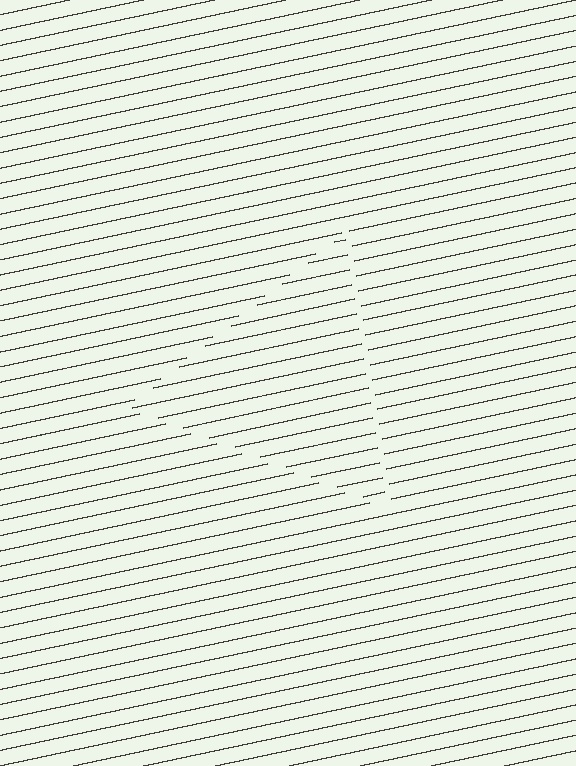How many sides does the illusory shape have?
3 sides — the line-ends trace a triangle.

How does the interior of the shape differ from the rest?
The interior of the shape contains the same grating, shifted by half a period — the contour is defined by the phase discontinuity where line-ends from the inner and outer gratings abut.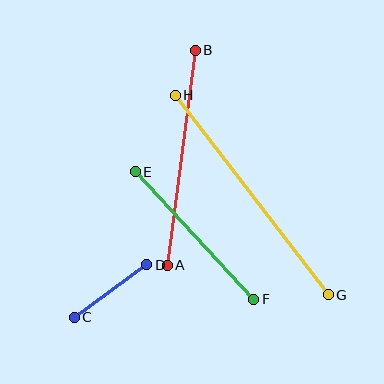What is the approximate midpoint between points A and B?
The midpoint is at approximately (181, 158) pixels.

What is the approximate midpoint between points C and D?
The midpoint is at approximately (110, 291) pixels.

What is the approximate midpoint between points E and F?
The midpoint is at approximately (195, 235) pixels.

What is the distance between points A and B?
The distance is approximately 217 pixels.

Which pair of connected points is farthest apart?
Points G and H are farthest apart.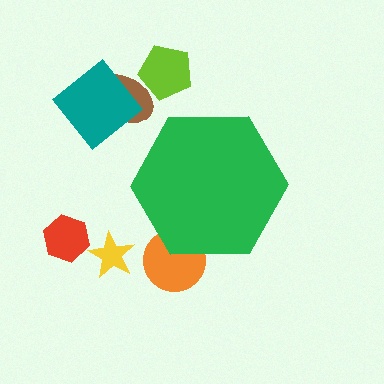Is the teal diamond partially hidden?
No, the teal diamond is fully visible.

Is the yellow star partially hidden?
No, the yellow star is fully visible.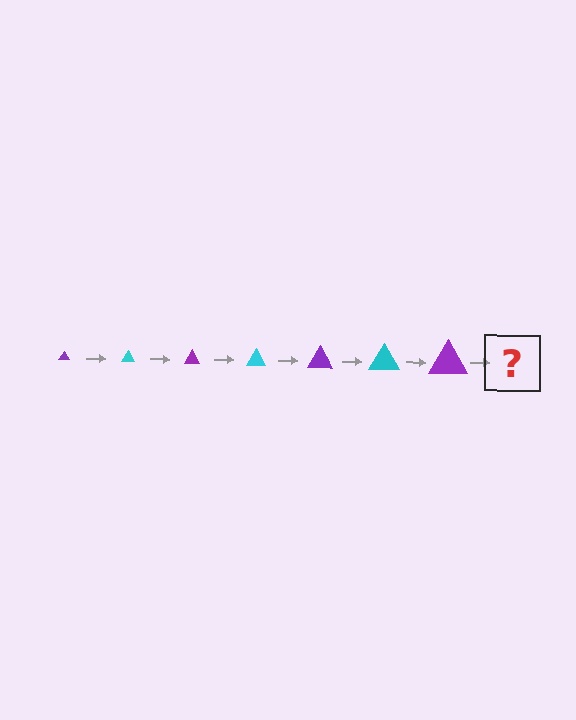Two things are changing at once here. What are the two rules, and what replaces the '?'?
The two rules are that the triangle grows larger each step and the color cycles through purple and cyan. The '?' should be a cyan triangle, larger than the previous one.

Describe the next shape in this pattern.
It should be a cyan triangle, larger than the previous one.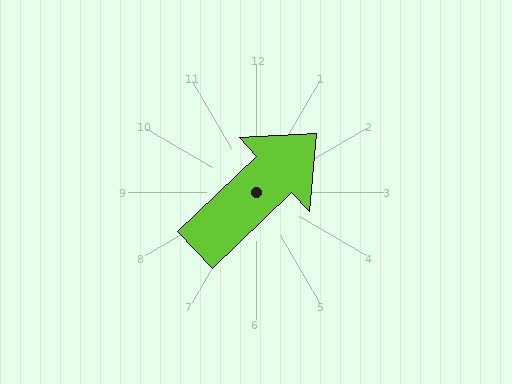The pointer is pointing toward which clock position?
Roughly 2 o'clock.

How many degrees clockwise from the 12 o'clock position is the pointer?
Approximately 46 degrees.